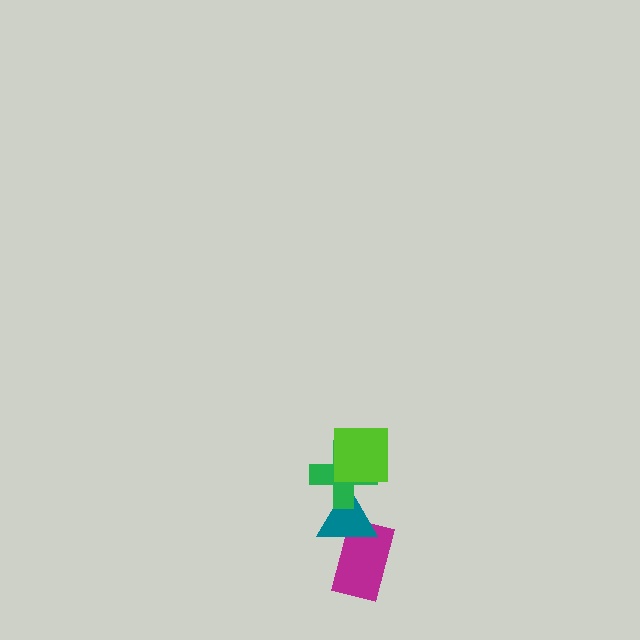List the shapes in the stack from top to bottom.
From top to bottom: the lime square, the green cross, the teal triangle, the magenta rectangle.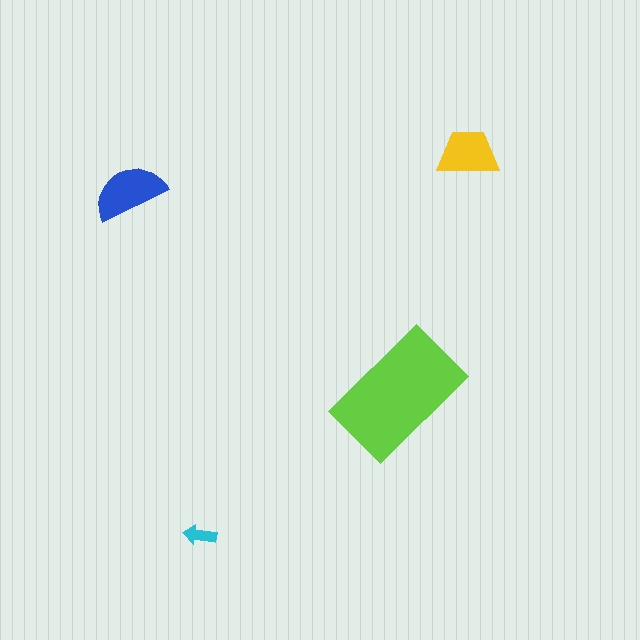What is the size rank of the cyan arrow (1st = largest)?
4th.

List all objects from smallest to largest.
The cyan arrow, the yellow trapezoid, the blue semicircle, the lime rectangle.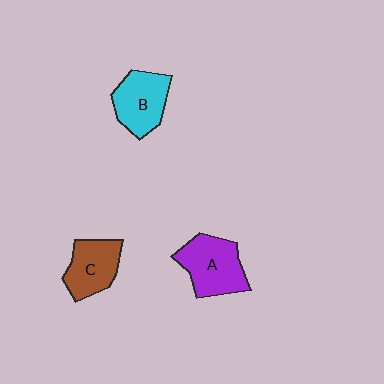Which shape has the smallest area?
Shape C (brown).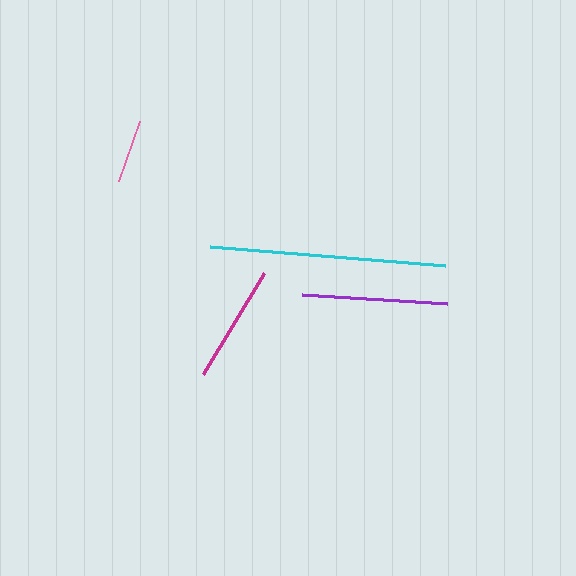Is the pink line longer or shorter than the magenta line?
The magenta line is longer than the pink line.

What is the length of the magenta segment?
The magenta segment is approximately 119 pixels long.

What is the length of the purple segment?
The purple segment is approximately 146 pixels long.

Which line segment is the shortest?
The pink line is the shortest at approximately 63 pixels.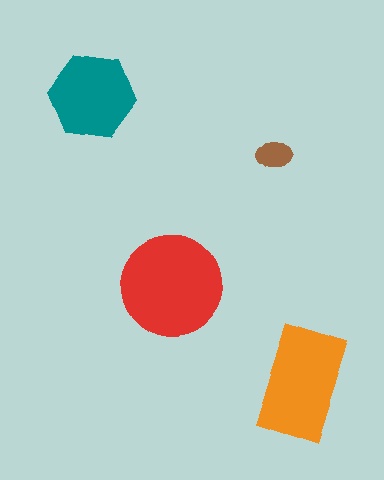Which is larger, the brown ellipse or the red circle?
The red circle.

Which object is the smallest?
The brown ellipse.